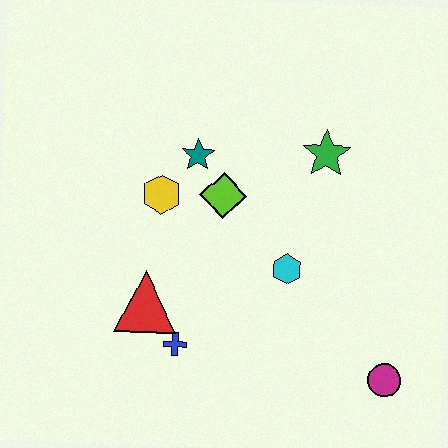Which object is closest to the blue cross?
The red triangle is closest to the blue cross.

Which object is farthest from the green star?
The blue cross is farthest from the green star.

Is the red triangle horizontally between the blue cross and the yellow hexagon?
No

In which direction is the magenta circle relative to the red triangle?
The magenta circle is to the right of the red triangle.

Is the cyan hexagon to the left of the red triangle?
No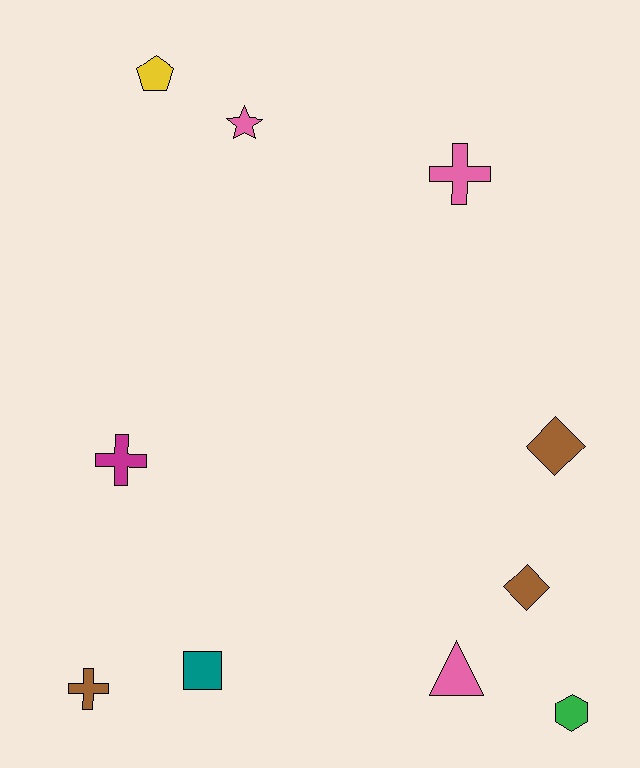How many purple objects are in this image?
There are no purple objects.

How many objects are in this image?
There are 10 objects.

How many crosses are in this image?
There are 3 crosses.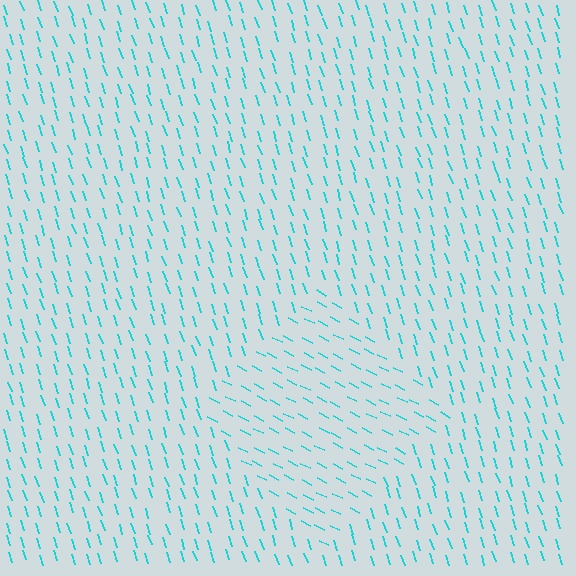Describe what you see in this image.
The image is filled with small cyan line segments. A diamond region in the image has lines oriented differently from the surrounding lines, creating a visible texture boundary.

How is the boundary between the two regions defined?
The boundary is defined purely by a change in line orientation (approximately 45 degrees difference). All lines are the same color and thickness.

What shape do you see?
I see a diamond.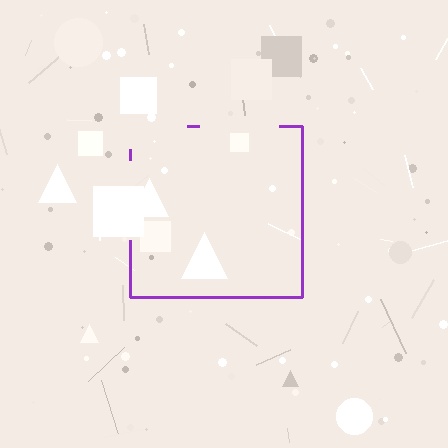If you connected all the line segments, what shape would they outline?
They would outline a square.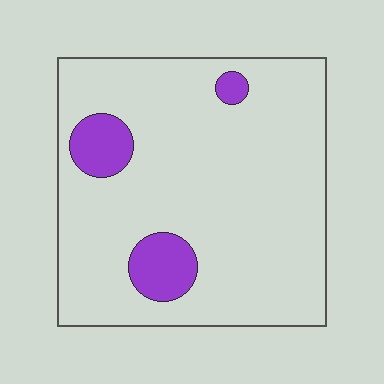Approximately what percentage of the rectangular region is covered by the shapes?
Approximately 10%.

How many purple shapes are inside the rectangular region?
3.